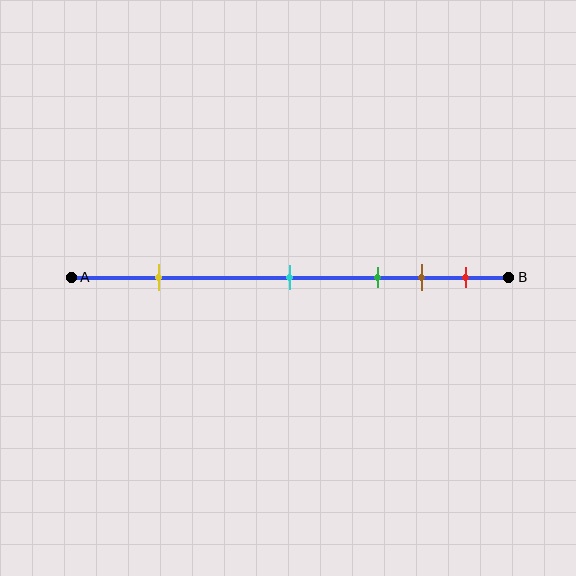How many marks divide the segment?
There are 5 marks dividing the segment.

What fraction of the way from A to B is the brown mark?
The brown mark is approximately 80% (0.8) of the way from A to B.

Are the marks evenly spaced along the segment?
No, the marks are not evenly spaced.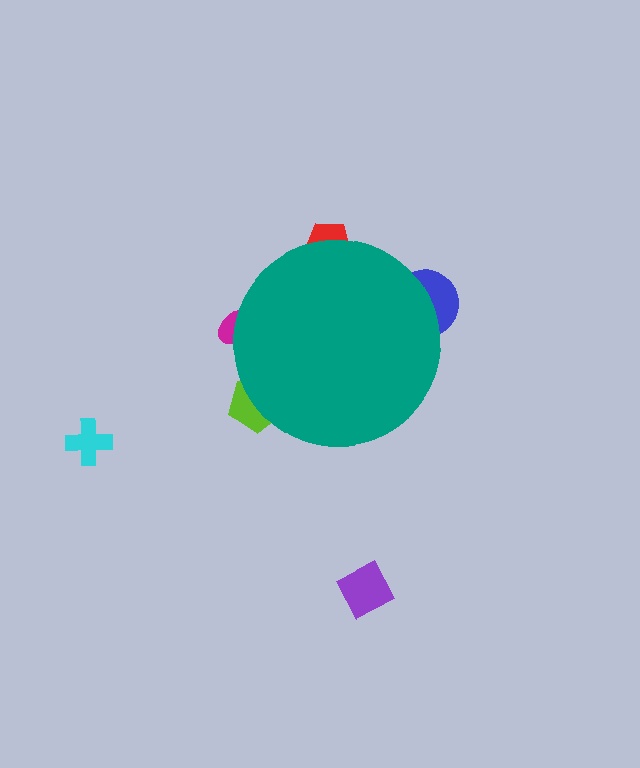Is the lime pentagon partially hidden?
Yes, the lime pentagon is partially hidden behind the teal circle.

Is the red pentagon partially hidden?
Yes, the red pentagon is partially hidden behind the teal circle.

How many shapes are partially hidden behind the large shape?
4 shapes are partially hidden.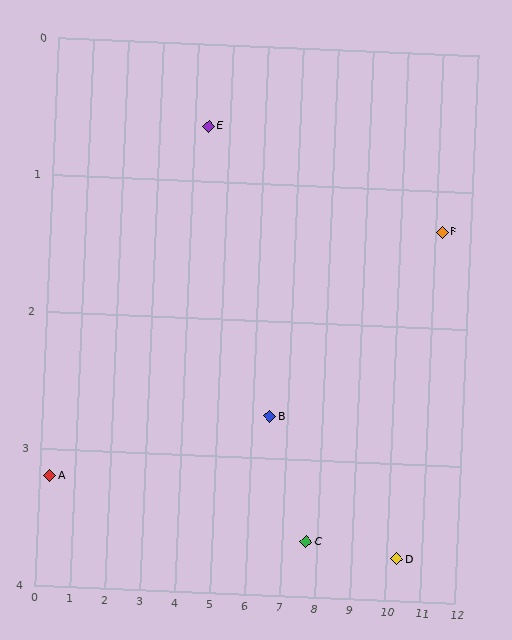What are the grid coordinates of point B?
Point B is at approximately (6.5, 2.7).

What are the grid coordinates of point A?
Point A is at approximately (0.3, 3.2).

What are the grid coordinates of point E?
Point E is at approximately (4.4, 0.6).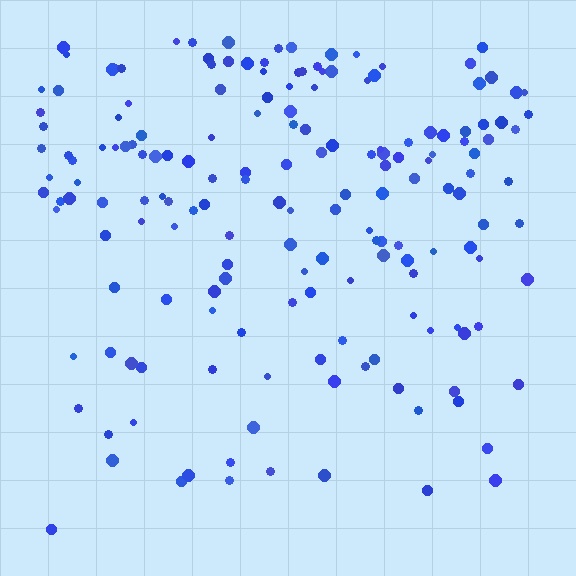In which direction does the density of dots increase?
From bottom to top, with the top side densest.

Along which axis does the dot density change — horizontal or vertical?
Vertical.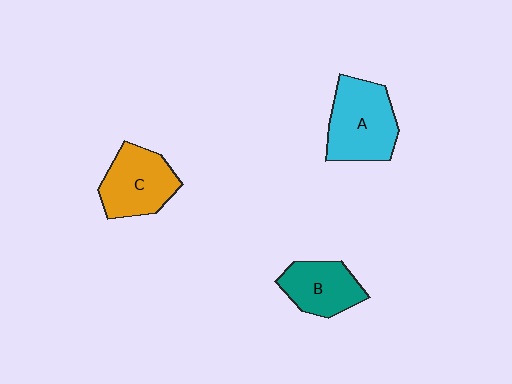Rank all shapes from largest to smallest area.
From largest to smallest: A (cyan), C (orange), B (teal).